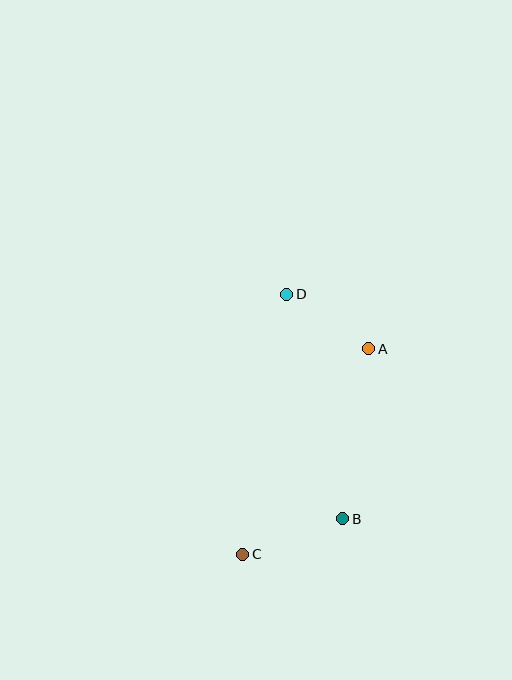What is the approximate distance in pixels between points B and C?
The distance between B and C is approximately 106 pixels.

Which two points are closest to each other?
Points A and D are closest to each other.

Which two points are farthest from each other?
Points C and D are farthest from each other.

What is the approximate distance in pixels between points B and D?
The distance between B and D is approximately 231 pixels.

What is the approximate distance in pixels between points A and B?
The distance between A and B is approximately 172 pixels.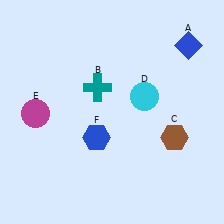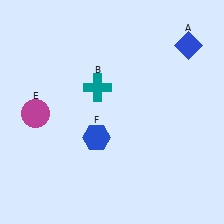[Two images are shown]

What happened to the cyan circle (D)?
The cyan circle (D) was removed in Image 2. It was in the top-right area of Image 1.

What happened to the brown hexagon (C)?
The brown hexagon (C) was removed in Image 2. It was in the bottom-right area of Image 1.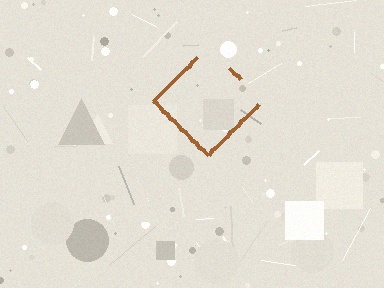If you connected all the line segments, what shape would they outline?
They would outline a diamond.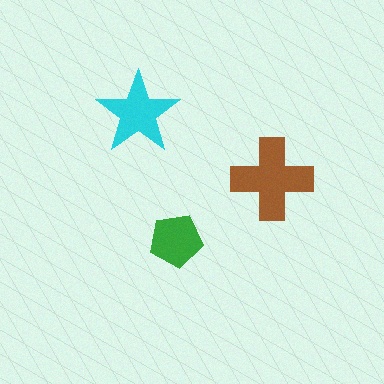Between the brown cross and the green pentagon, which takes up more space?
The brown cross.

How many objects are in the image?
There are 3 objects in the image.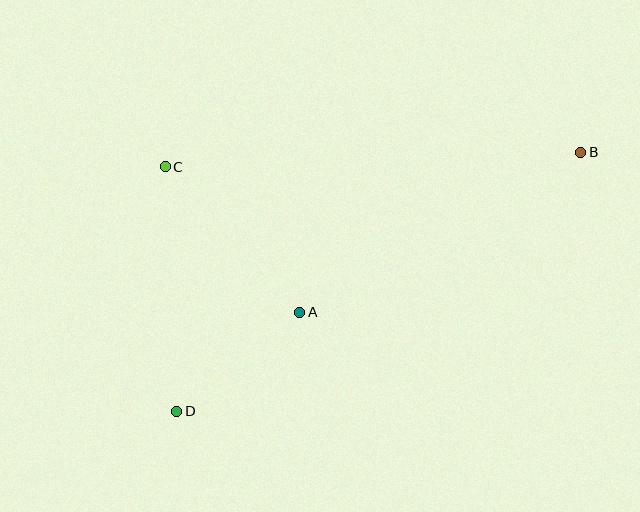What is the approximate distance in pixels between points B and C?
The distance between B and C is approximately 416 pixels.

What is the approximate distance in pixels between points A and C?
The distance between A and C is approximately 198 pixels.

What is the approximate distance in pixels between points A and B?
The distance between A and B is approximately 323 pixels.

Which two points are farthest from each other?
Points B and D are farthest from each other.